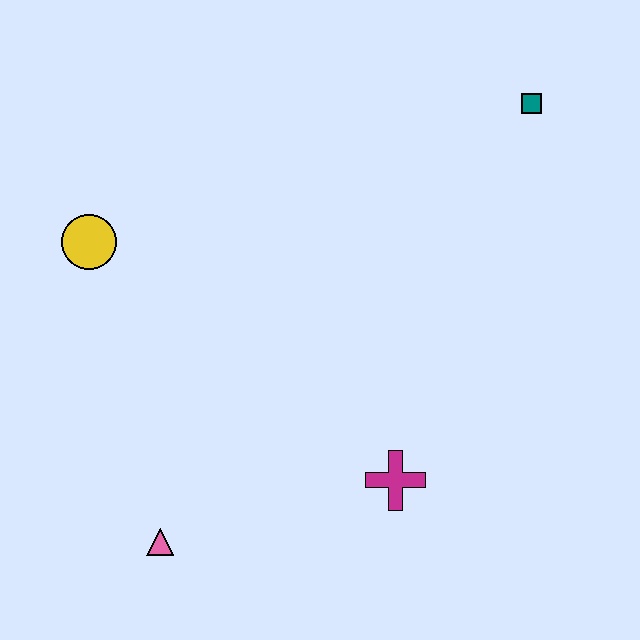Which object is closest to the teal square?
The magenta cross is closest to the teal square.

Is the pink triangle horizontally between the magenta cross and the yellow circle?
Yes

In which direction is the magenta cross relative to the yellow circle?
The magenta cross is to the right of the yellow circle.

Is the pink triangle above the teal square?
No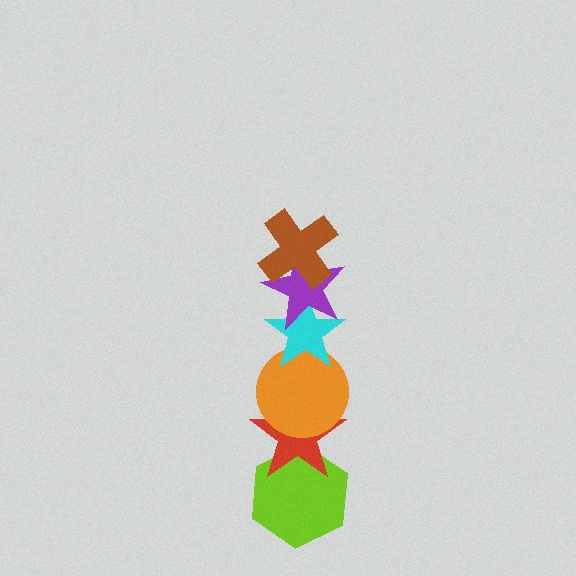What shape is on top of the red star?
The orange circle is on top of the red star.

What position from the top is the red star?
The red star is 5th from the top.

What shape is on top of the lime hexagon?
The red star is on top of the lime hexagon.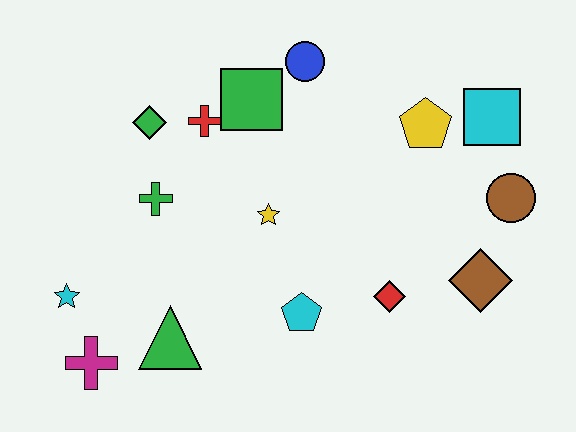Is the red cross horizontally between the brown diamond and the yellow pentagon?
No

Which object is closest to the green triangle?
The magenta cross is closest to the green triangle.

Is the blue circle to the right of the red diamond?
No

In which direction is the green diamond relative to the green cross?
The green diamond is above the green cross.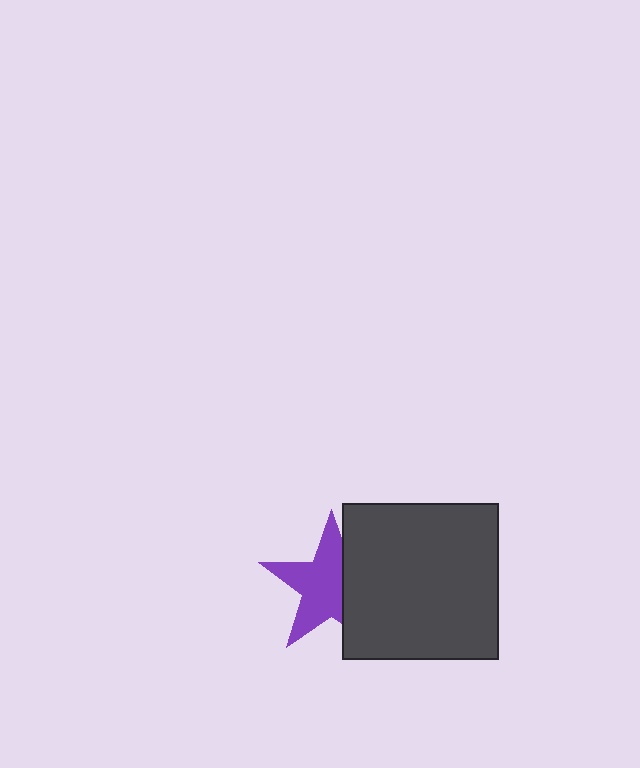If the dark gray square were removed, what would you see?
You would see the complete purple star.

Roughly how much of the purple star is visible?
About half of it is visible (roughly 64%).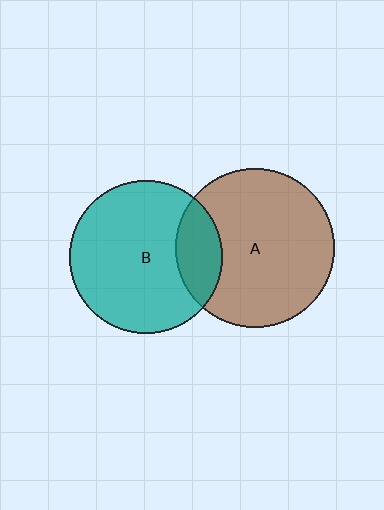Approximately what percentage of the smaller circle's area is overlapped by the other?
Approximately 20%.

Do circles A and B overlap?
Yes.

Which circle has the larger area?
Circle A (brown).